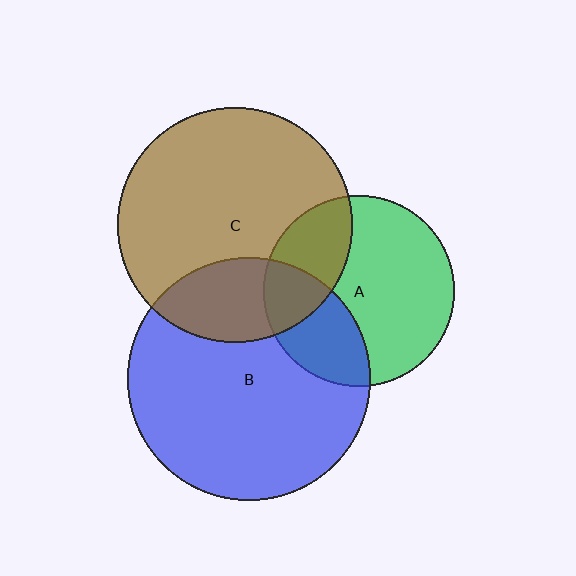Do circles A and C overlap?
Yes.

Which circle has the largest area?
Circle B (blue).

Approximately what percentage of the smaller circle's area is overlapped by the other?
Approximately 30%.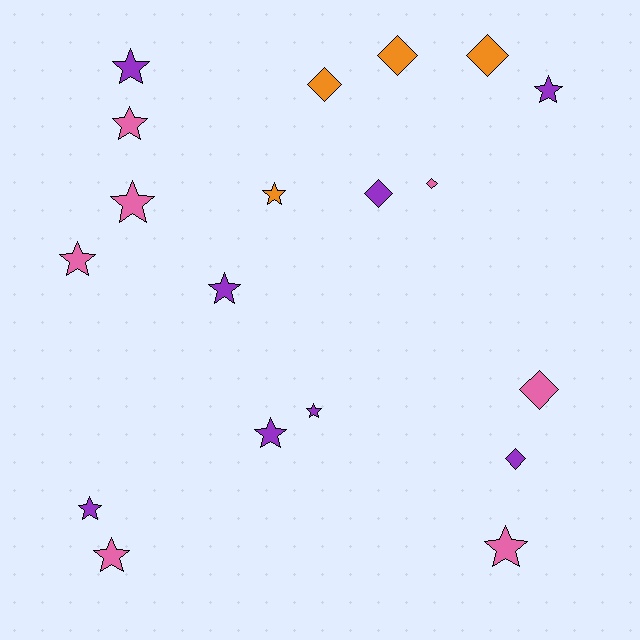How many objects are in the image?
There are 19 objects.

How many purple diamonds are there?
There are 2 purple diamonds.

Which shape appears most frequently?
Star, with 12 objects.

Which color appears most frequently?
Purple, with 8 objects.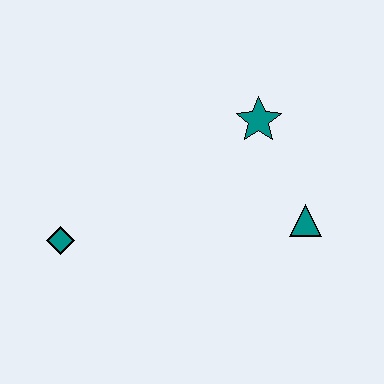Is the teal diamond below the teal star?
Yes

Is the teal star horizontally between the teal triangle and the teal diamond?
Yes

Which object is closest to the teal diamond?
The teal star is closest to the teal diamond.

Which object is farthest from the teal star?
The teal diamond is farthest from the teal star.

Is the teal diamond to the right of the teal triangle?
No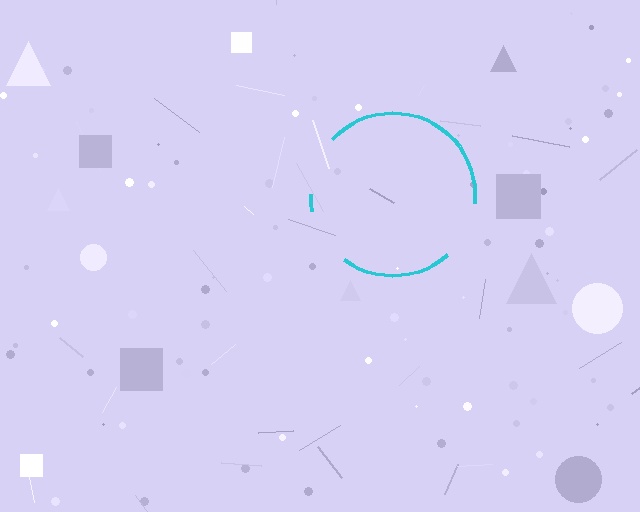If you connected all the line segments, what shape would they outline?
They would outline a circle.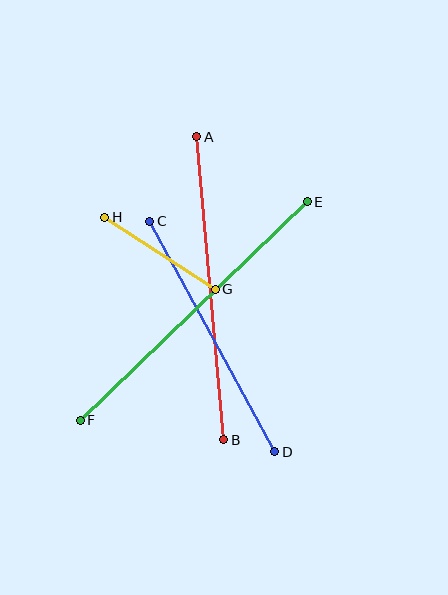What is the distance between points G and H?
The distance is approximately 131 pixels.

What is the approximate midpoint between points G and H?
The midpoint is at approximately (160, 253) pixels.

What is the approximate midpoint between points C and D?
The midpoint is at approximately (212, 336) pixels.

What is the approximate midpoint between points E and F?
The midpoint is at approximately (194, 311) pixels.